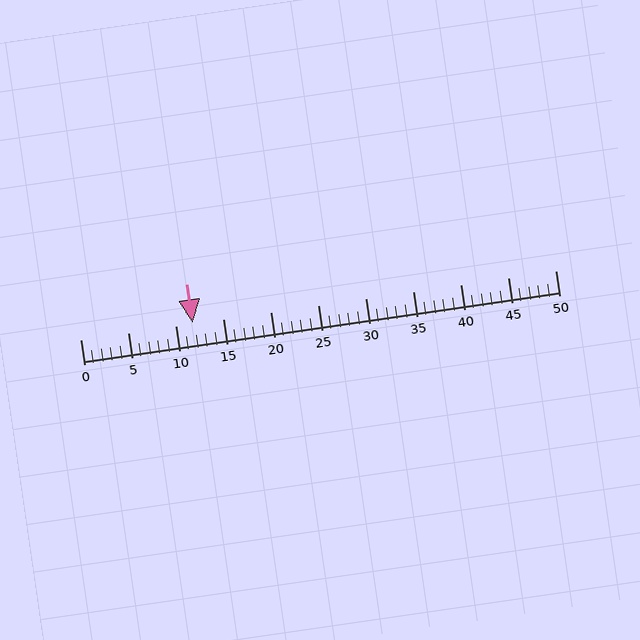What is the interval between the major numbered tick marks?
The major tick marks are spaced 5 units apart.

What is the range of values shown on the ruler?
The ruler shows values from 0 to 50.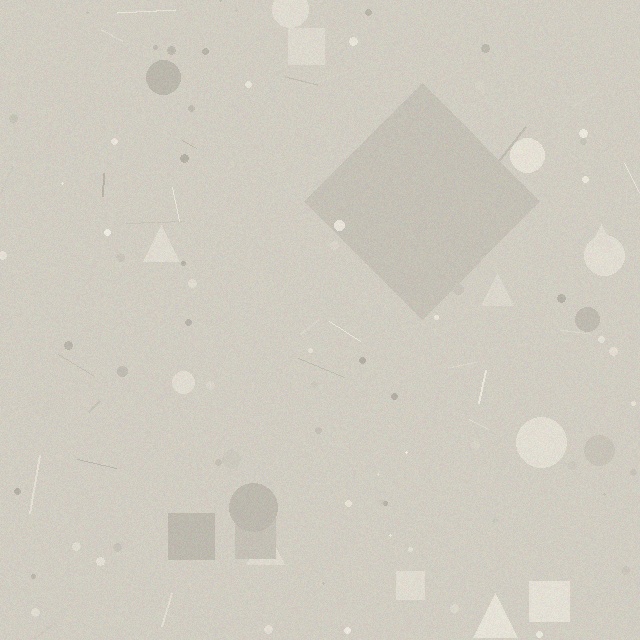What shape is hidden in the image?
A diamond is hidden in the image.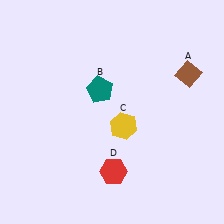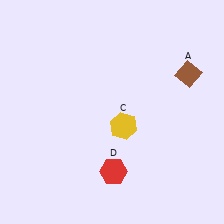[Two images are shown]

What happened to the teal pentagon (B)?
The teal pentagon (B) was removed in Image 2. It was in the top-left area of Image 1.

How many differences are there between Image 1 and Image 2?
There is 1 difference between the two images.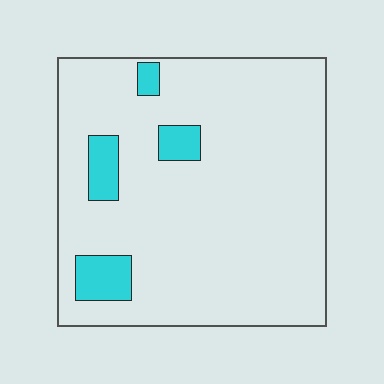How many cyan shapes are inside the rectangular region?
4.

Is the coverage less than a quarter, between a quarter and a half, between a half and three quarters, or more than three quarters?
Less than a quarter.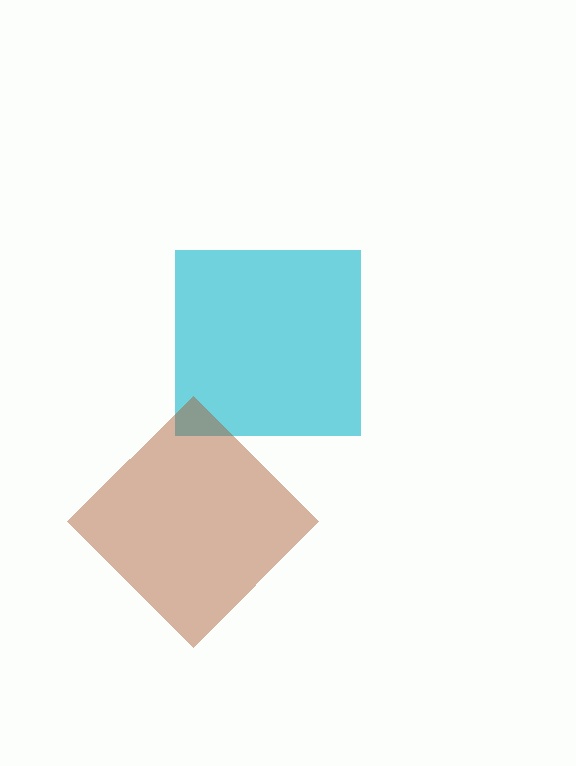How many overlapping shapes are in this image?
There are 2 overlapping shapes in the image.